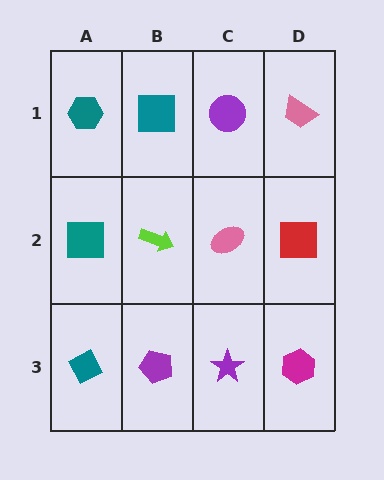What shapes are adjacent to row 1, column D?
A red square (row 2, column D), a purple circle (row 1, column C).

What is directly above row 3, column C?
A pink ellipse.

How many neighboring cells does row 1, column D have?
2.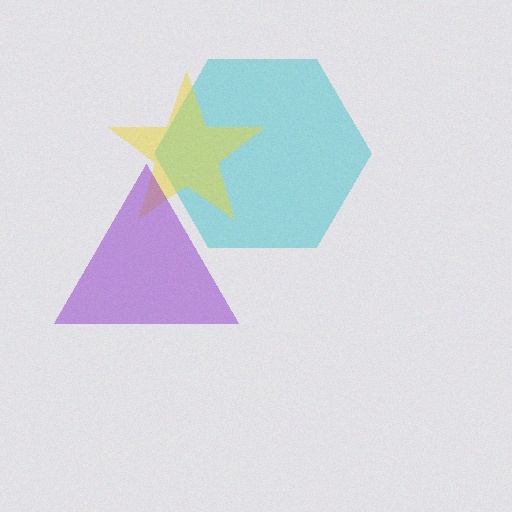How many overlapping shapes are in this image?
There are 3 overlapping shapes in the image.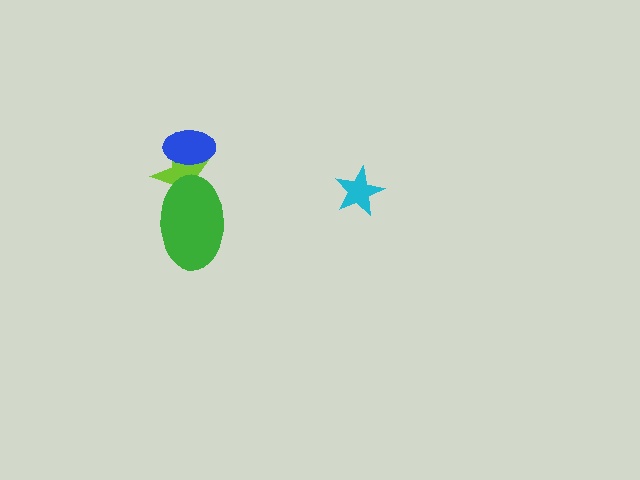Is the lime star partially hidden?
Yes, it is partially covered by another shape.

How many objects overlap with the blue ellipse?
1 object overlaps with the blue ellipse.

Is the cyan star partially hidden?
No, no other shape covers it.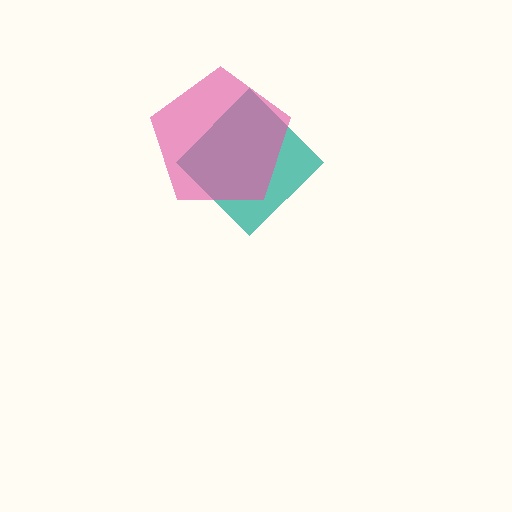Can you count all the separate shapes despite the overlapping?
Yes, there are 2 separate shapes.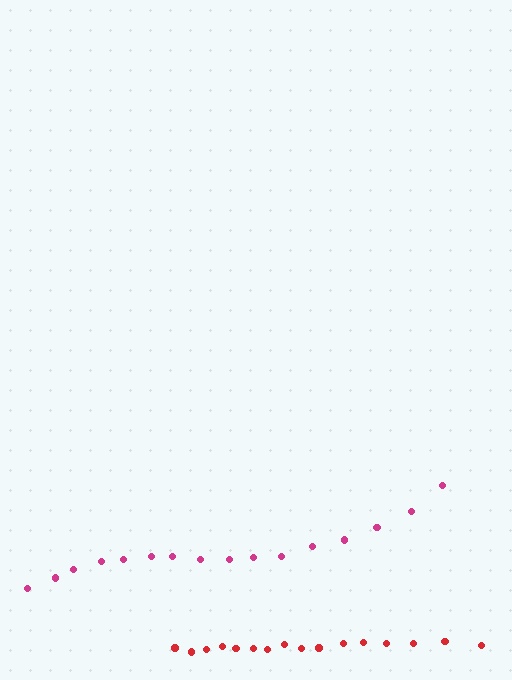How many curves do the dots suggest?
There are 2 distinct paths.